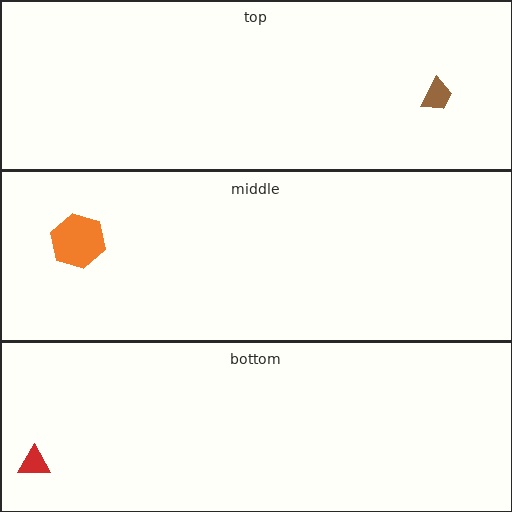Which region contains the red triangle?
The bottom region.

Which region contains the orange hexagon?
The middle region.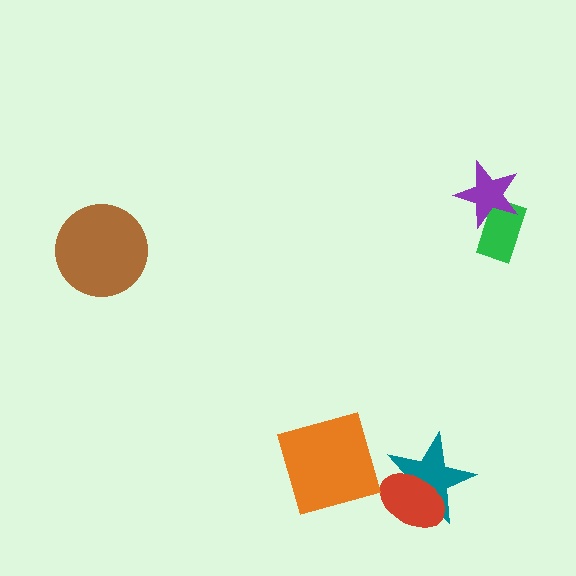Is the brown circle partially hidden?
No, no other shape covers it.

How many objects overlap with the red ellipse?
1 object overlaps with the red ellipse.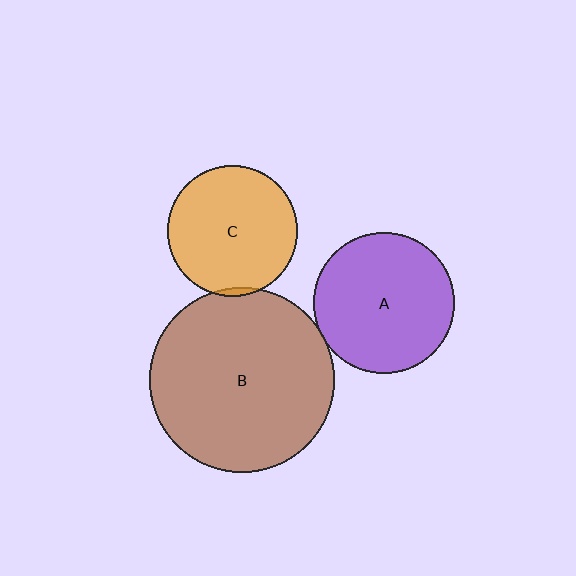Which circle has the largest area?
Circle B (brown).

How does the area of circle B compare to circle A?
Approximately 1.7 times.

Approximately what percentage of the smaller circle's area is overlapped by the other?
Approximately 5%.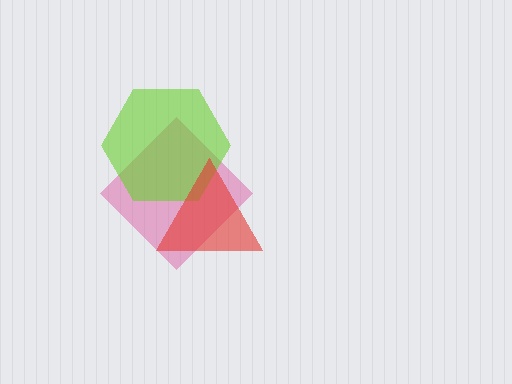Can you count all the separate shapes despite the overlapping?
Yes, there are 3 separate shapes.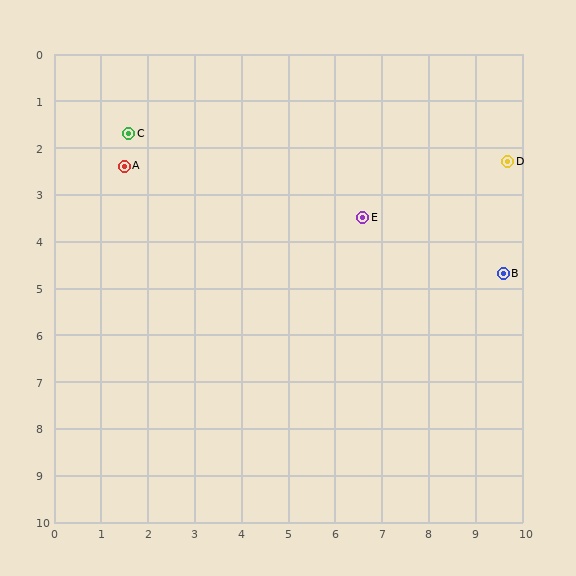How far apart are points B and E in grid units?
Points B and E are about 3.2 grid units apart.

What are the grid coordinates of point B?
Point B is at approximately (9.6, 4.7).